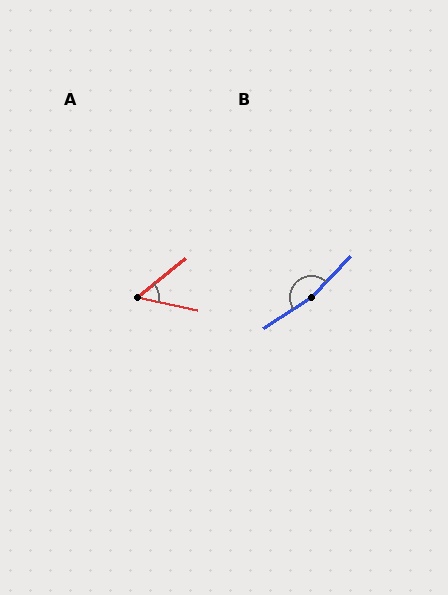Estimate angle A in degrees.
Approximately 51 degrees.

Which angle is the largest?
B, at approximately 167 degrees.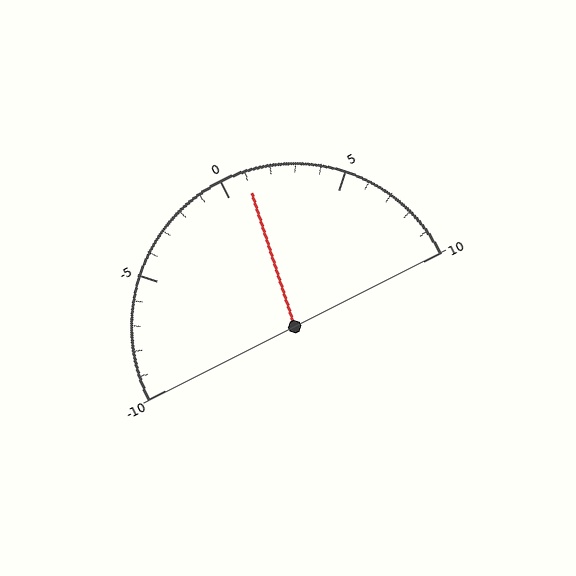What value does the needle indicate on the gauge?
The needle indicates approximately 1.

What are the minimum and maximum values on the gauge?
The gauge ranges from -10 to 10.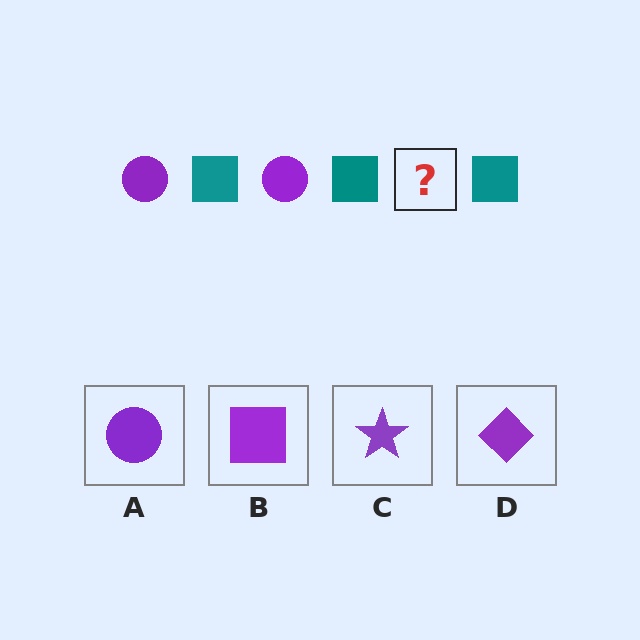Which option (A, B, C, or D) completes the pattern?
A.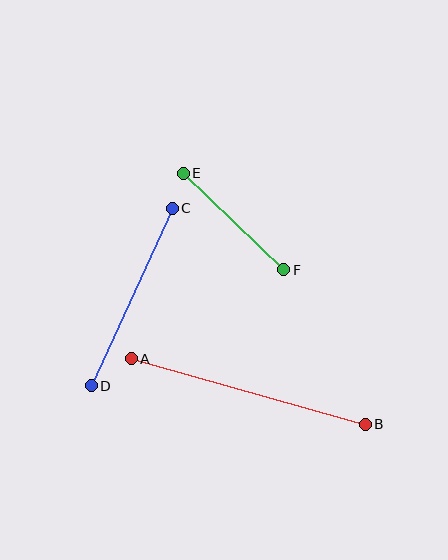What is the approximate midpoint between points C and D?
The midpoint is at approximately (132, 297) pixels.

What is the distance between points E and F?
The distance is approximately 139 pixels.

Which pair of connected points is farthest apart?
Points A and B are farthest apart.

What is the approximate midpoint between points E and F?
The midpoint is at approximately (234, 222) pixels.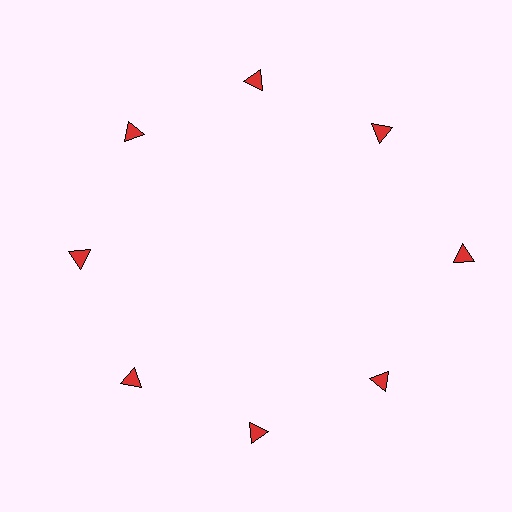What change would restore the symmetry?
The symmetry would be restored by moving it inward, back onto the ring so that all 8 triangles sit at equal angles and equal distance from the center.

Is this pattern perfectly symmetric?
No. The 8 red triangles are arranged in a ring, but one element near the 3 o'clock position is pushed outward from the center, breaking the 8-fold rotational symmetry.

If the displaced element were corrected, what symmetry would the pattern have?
It would have 8-fold rotational symmetry — the pattern would map onto itself every 45 degrees.